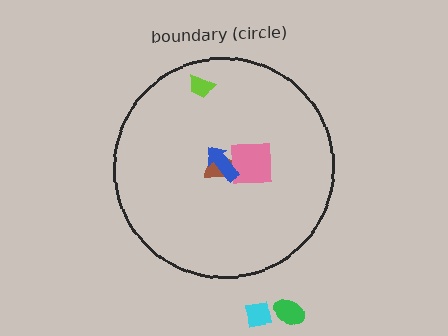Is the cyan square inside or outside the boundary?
Outside.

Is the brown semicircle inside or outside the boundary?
Inside.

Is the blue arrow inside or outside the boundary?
Inside.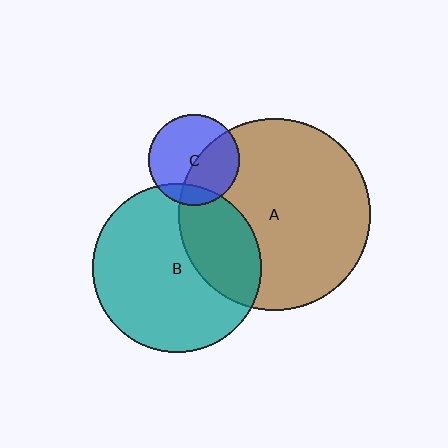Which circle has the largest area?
Circle A (brown).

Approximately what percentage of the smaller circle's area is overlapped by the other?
Approximately 30%.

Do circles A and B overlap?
Yes.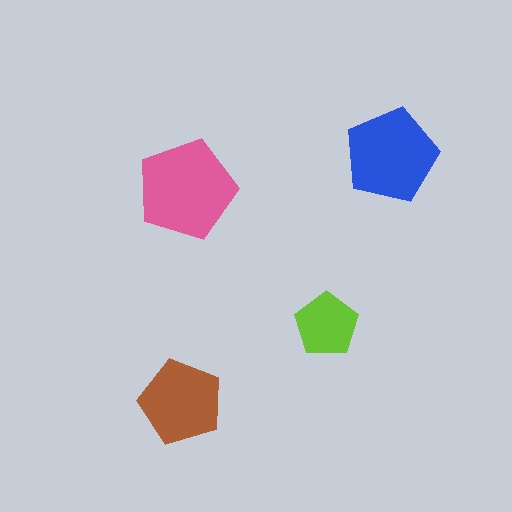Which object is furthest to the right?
The blue pentagon is rightmost.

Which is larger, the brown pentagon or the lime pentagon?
The brown one.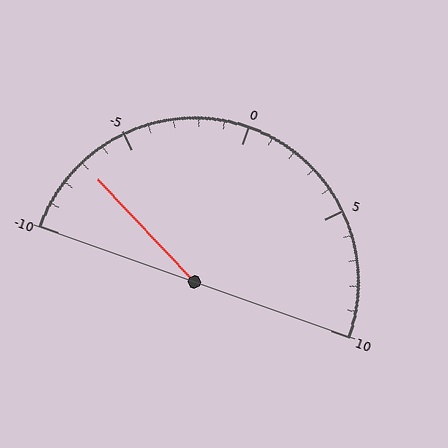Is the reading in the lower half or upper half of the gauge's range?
The reading is in the lower half of the range (-10 to 10).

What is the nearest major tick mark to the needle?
The nearest major tick mark is -5.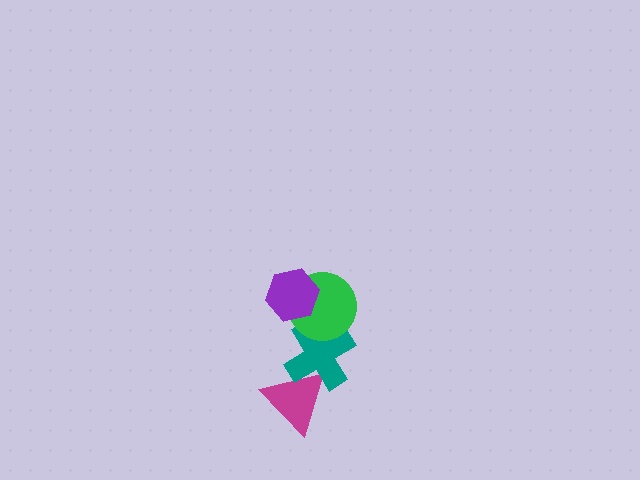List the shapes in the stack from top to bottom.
From top to bottom: the purple hexagon, the green circle, the teal cross, the magenta triangle.